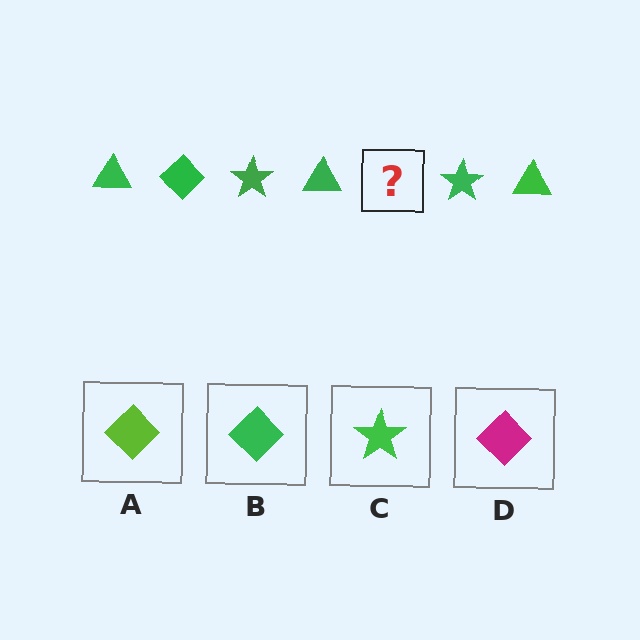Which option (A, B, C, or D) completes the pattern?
B.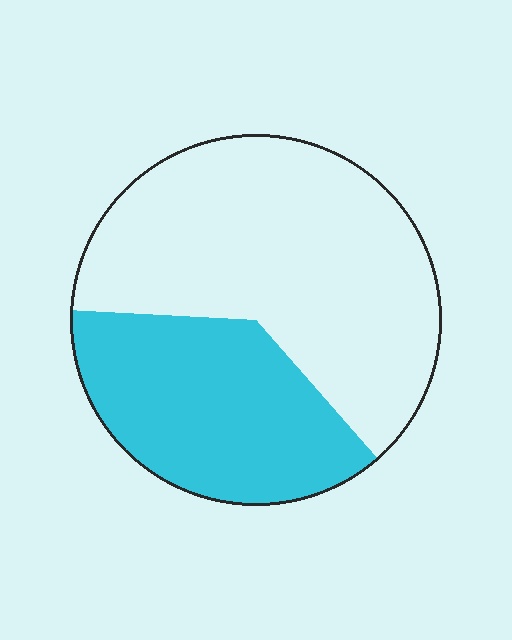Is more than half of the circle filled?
No.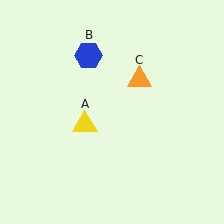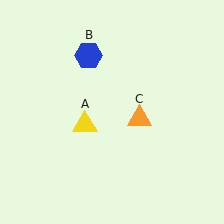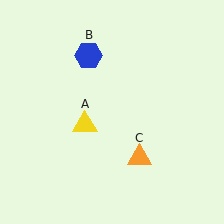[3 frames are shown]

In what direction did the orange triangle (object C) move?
The orange triangle (object C) moved down.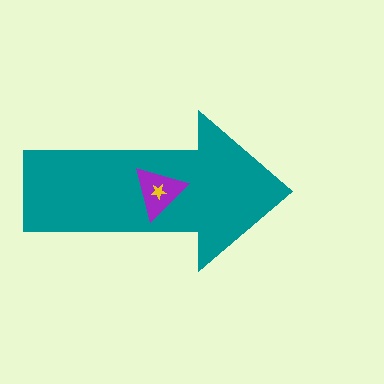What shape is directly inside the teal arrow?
The purple triangle.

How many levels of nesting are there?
3.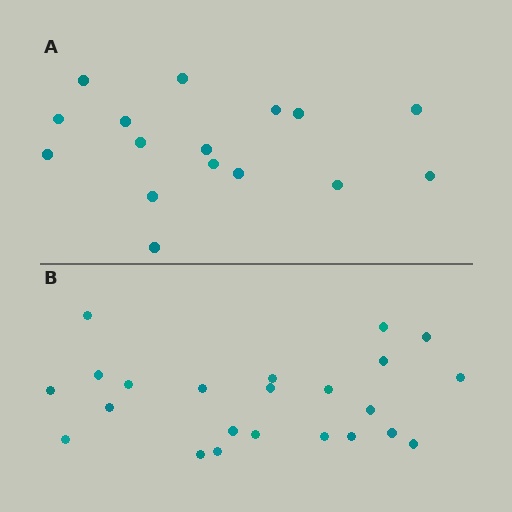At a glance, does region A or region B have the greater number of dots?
Region B (the bottom region) has more dots.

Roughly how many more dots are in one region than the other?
Region B has roughly 8 or so more dots than region A.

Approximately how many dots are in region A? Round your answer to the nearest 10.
About 20 dots. (The exact count is 16, which rounds to 20.)